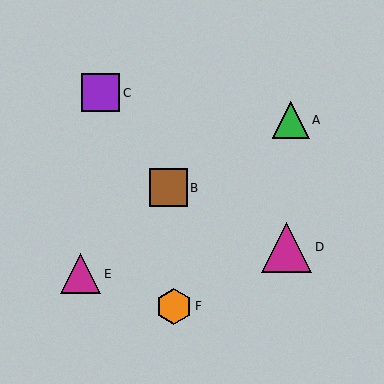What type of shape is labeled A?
Shape A is a green triangle.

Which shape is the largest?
The magenta triangle (labeled D) is the largest.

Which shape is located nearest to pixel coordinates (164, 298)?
The orange hexagon (labeled F) at (174, 306) is nearest to that location.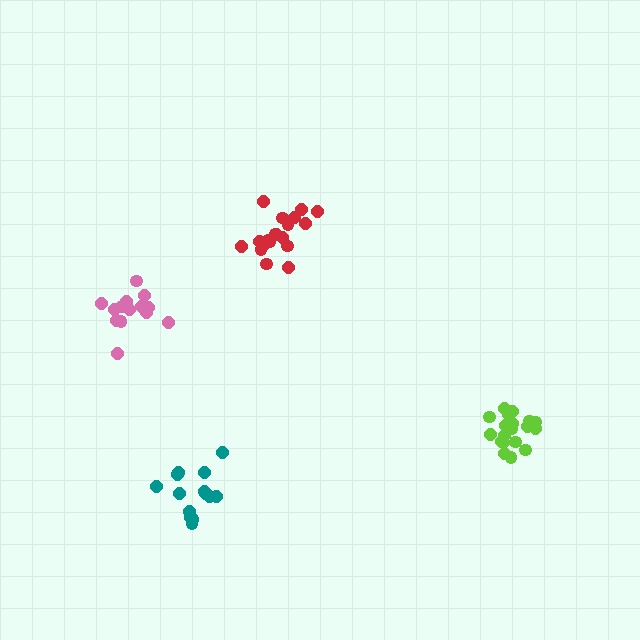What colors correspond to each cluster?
The clusters are colored: red, lime, teal, pink.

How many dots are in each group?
Group 1: 19 dots, Group 2: 19 dots, Group 3: 14 dots, Group 4: 14 dots (66 total).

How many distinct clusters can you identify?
There are 4 distinct clusters.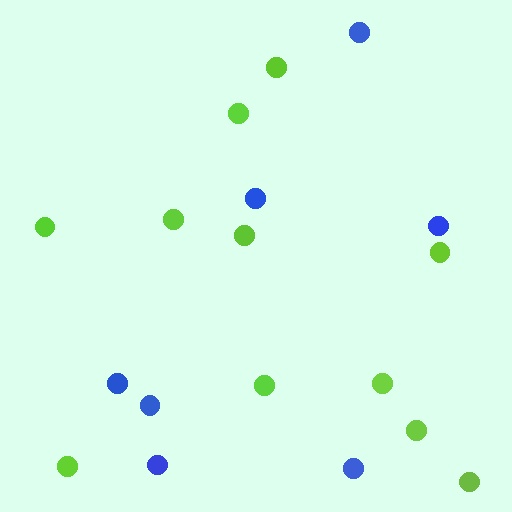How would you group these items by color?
There are 2 groups: one group of lime circles (11) and one group of blue circles (7).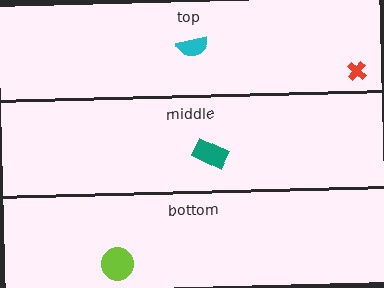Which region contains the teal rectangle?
The middle region.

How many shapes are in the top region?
2.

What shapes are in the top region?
The red cross, the cyan semicircle.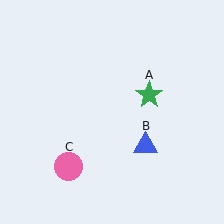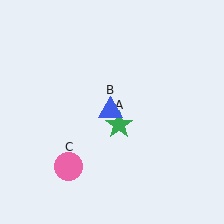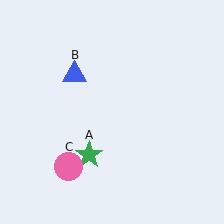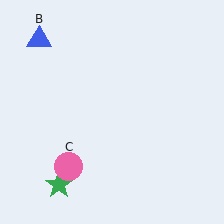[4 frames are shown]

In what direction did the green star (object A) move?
The green star (object A) moved down and to the left.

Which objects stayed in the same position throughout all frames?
Pink circle (object C) remained stationary.